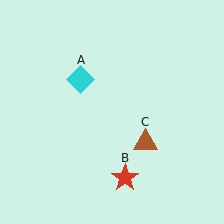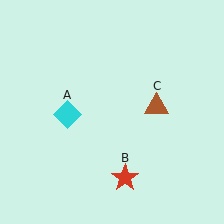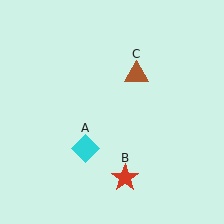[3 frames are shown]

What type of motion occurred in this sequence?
The cyan diamond (object A), brown triangle (object C) rotated counterclockwise around the center of the scene.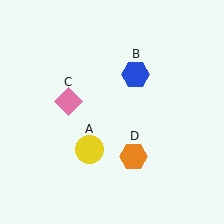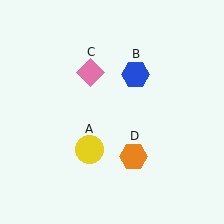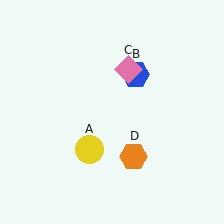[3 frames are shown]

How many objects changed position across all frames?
1 object changed position: pink diamond (object C).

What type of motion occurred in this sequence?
The pink diamond (object C) rotated clockwise around the center of the scene.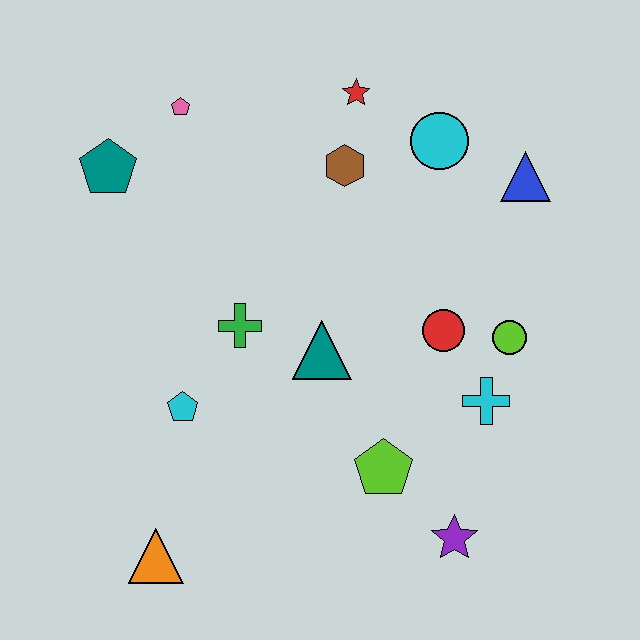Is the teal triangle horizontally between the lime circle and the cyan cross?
No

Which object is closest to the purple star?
The lime pentagon is closest to the purple star.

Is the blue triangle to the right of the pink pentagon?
Yes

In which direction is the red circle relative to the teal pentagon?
The red circle is to the right of the teal pentagon.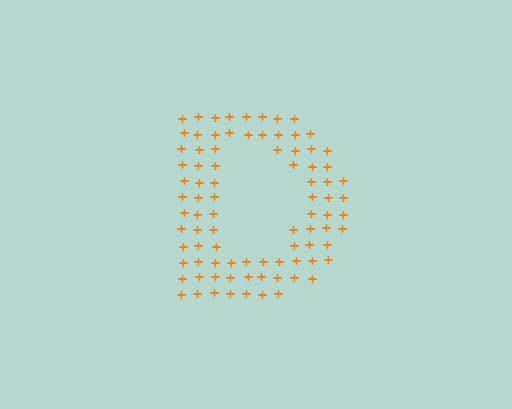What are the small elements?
The small elements are plus signs.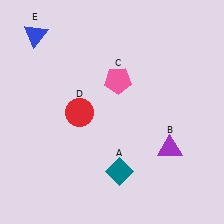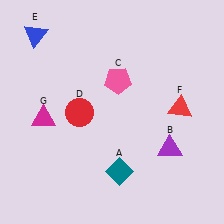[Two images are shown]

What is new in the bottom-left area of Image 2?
A magenta triangle (G) was added in the bottom-left area of Image 2.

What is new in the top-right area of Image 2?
A red triangle (F) was added in the top-right area of Image 2.